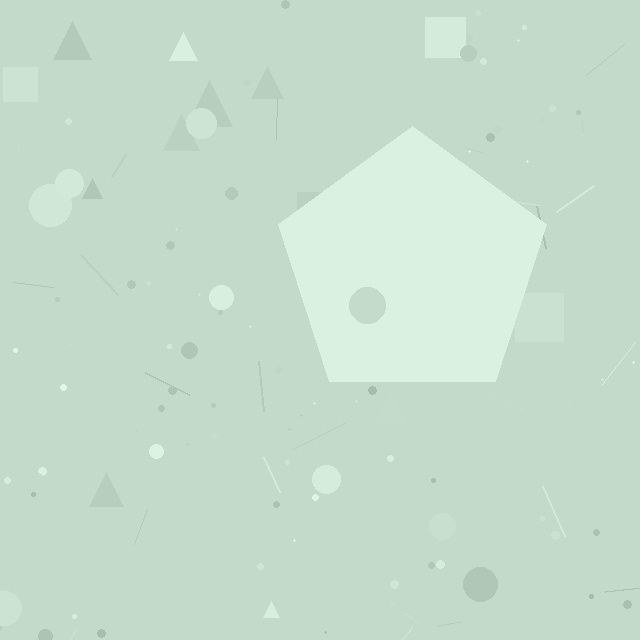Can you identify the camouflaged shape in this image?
The camouflaged shape is a pentagon.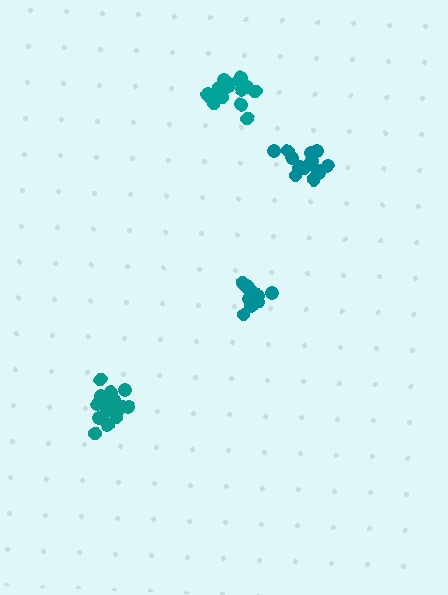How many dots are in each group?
Group 1: 16 dots, Group 2: 14 dots, Group 3: 18 dots, Group 4: 15 dots (63 total).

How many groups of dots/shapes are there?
There are 4 groups.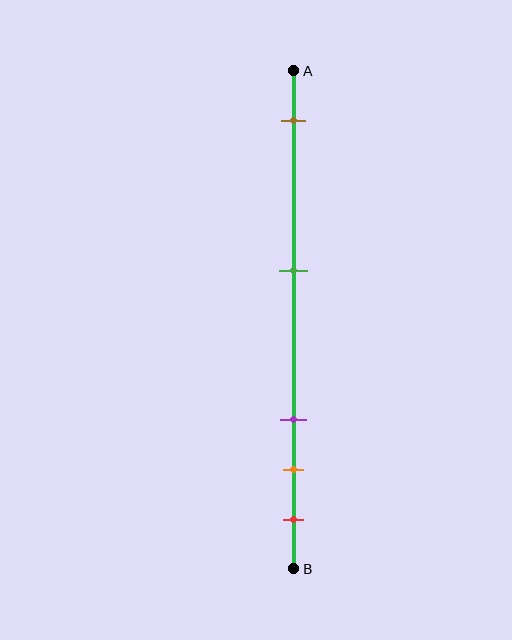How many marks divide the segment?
There are 5 marks dividing the segment.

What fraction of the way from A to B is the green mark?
The green mark is approximately 40% (0.4) of the way from A to B.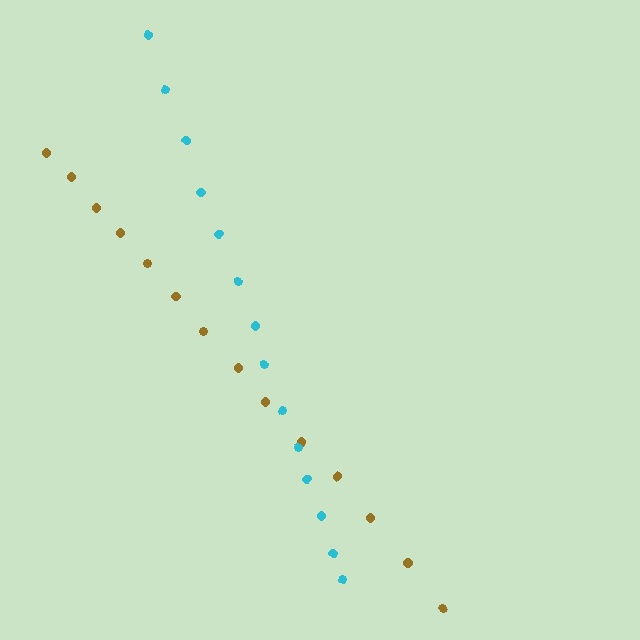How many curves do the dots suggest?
There are 2 distinct paths.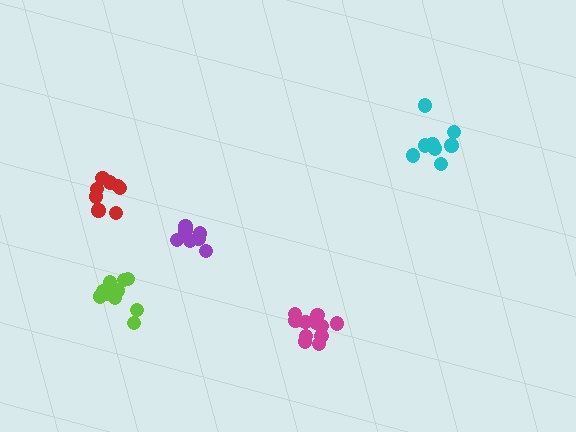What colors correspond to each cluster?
The clusters are colored: purple, magenta, red, cyan, lime.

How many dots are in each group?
Group 1: 7 dots, Group 2: 12 dots, Group 3: 8 dots, Group 4: 8 dots, Group 5: 10 dots (45 total).